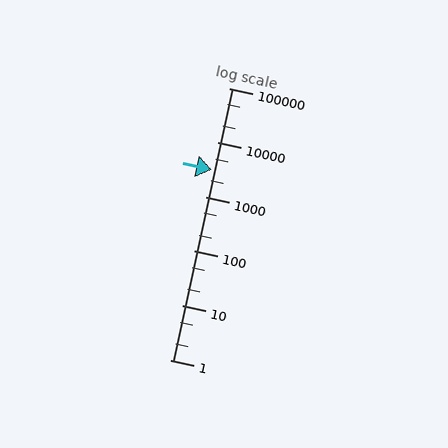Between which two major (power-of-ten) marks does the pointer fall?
The pointer is between 1000 and 10000.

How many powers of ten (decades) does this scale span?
The scale spans 5 decades, from 1 to 100000.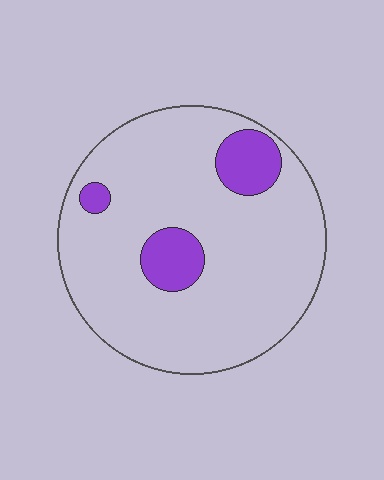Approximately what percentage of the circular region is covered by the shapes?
Approximately 15%.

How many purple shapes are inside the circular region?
3.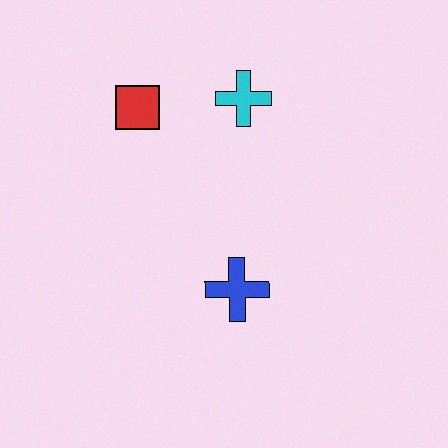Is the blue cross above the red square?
No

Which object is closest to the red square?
The cyan cross is closest to the red square.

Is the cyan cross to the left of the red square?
No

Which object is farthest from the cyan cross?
The blue cross is farthest from the cyan cross.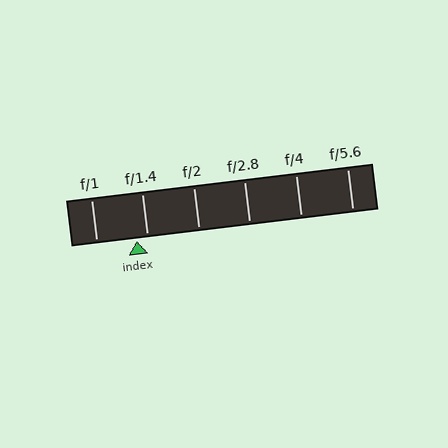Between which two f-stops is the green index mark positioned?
The index mark is between f/1 and f/1.4.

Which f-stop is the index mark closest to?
The index mark is closest to f/1.4.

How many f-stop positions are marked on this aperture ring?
There are 6 f-stop positions marked.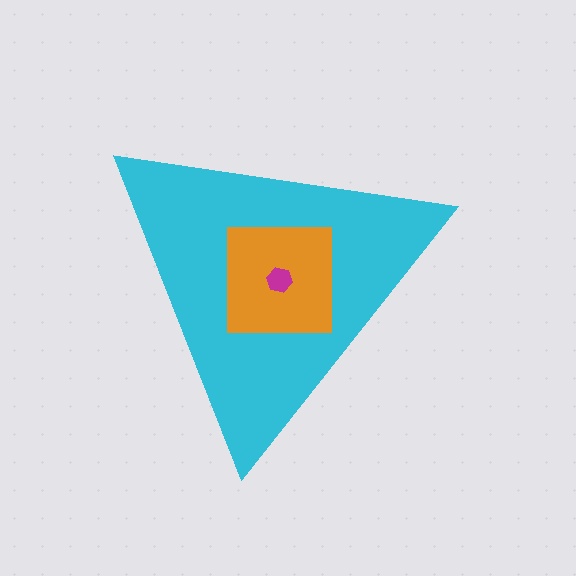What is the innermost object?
The magenta hexagon.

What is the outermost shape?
The cyan triangle.